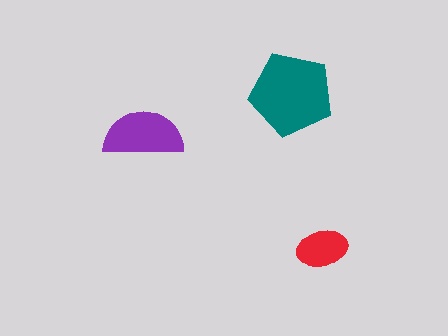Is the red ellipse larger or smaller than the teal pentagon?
Smaller.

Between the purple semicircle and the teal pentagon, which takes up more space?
The teal pentagon.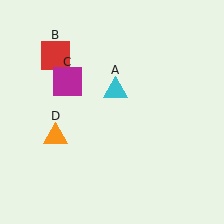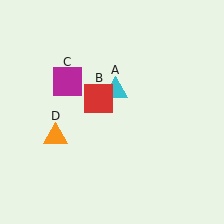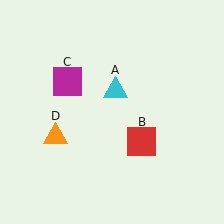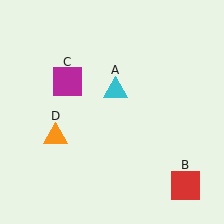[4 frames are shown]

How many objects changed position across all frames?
1 object changed position: red square (object B).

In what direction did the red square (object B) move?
The red square (object B) moved down and to the right.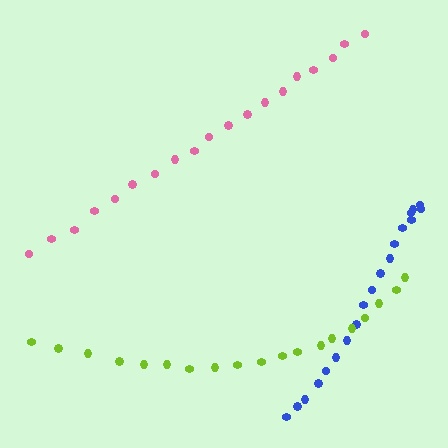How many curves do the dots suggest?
There are 3 distinct paths.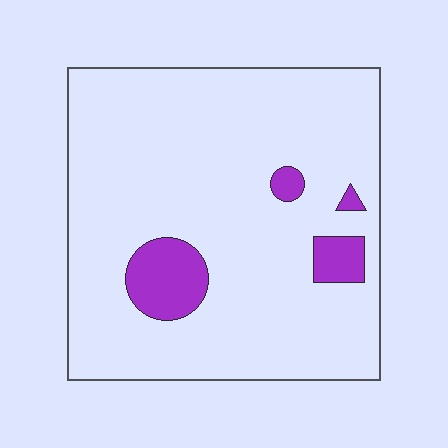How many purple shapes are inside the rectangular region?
4.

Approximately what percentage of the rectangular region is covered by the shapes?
Approximately 10%.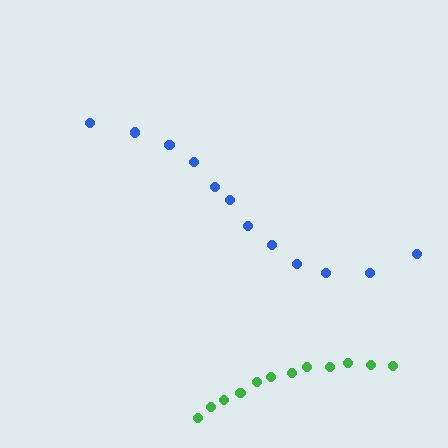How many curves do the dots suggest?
There are 2 distinct paths.